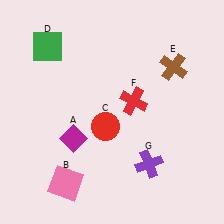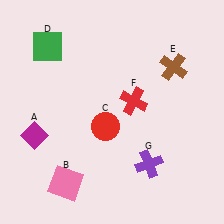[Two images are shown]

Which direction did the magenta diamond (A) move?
The magenta diamond (A) moved left.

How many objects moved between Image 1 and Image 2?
1 object moved between the two images.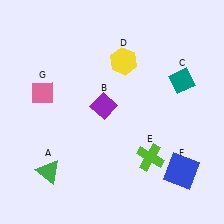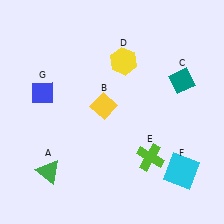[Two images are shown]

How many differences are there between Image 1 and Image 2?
There are 3 differences between the two images.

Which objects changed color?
B changed from purple to yellow. F changed from blue to cyan. G changed from pink to blue.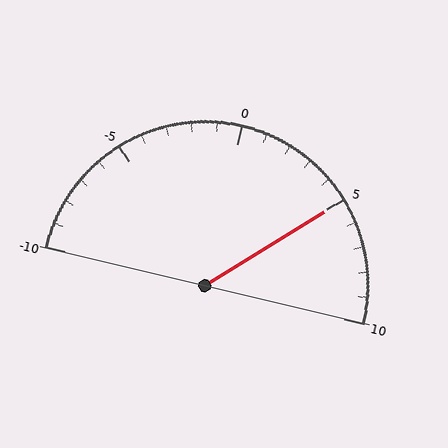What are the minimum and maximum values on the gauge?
The gauge ranges from -10 to 10.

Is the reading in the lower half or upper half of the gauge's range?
The reading is in the upper half of the range (-10 to 10).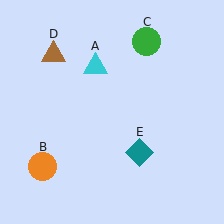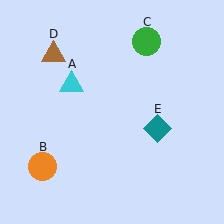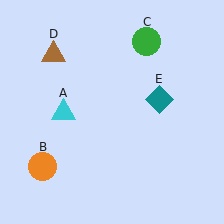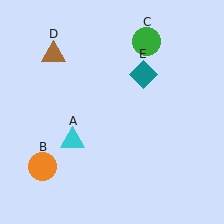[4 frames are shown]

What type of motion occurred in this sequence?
The cyan triangle (object A), teal diamond (object E) rotated counterclockwise around the center of the scene.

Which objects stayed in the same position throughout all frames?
Orange circle (object B) and green circle (object C) and brown triangle (object D) remained stationary.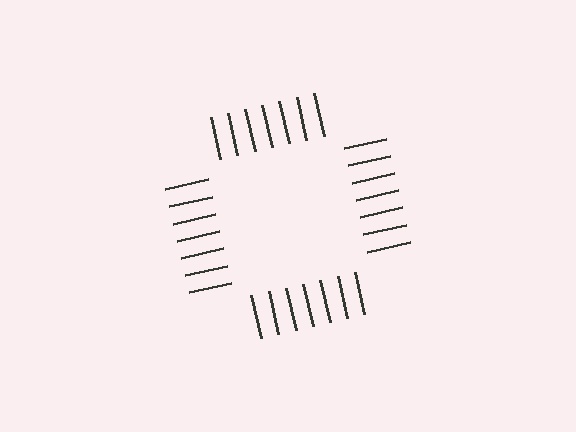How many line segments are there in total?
28 — 7 along each of the 4 edges.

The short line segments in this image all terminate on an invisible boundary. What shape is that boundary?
An illusory square — the line segments terminate on its edges but no continuous stroke is drawn.